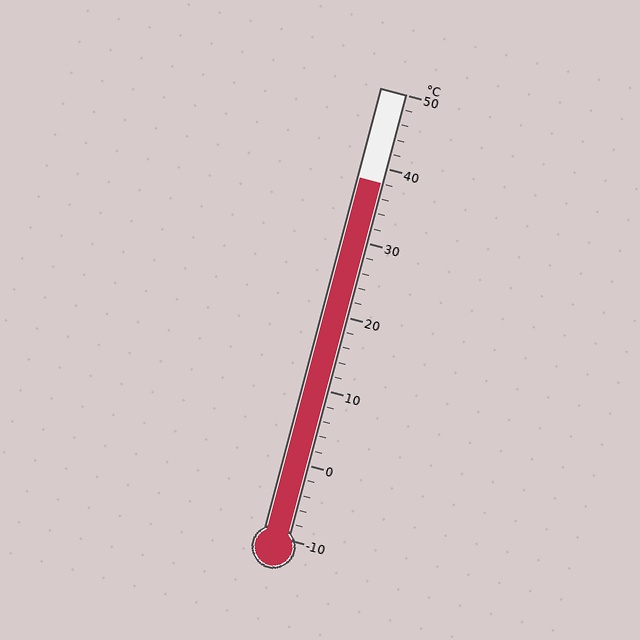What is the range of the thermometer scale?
The thermometer scale ranges from -10°C to 50°C.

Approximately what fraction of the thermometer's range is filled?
The thermometer is filled to approximately 80% of its range.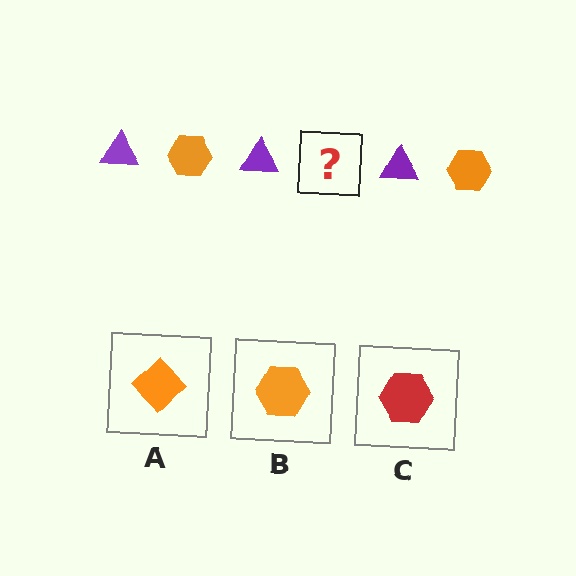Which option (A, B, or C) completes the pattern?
B.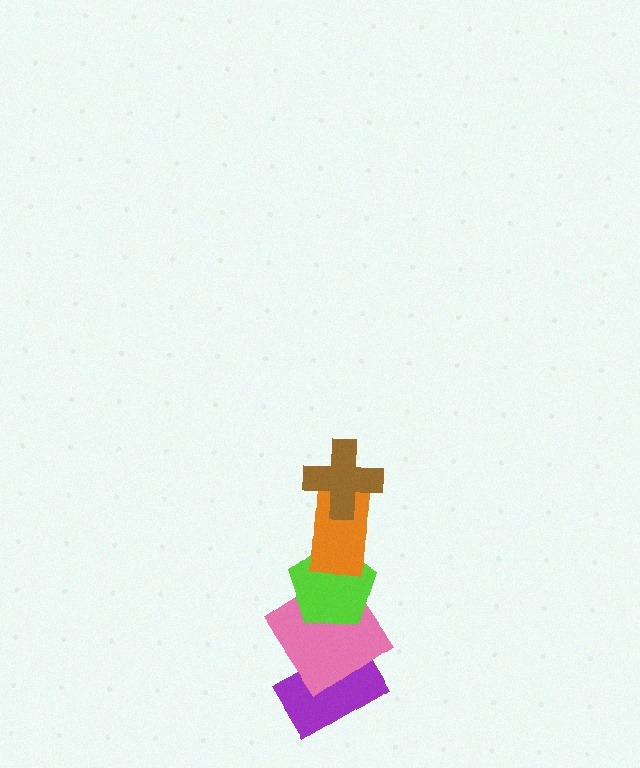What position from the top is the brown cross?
The brown cross is 1st from the top.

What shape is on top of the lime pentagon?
The orange rectangle is on top of the lime pentagon.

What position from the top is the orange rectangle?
The orange rectangle is 2nd from the top.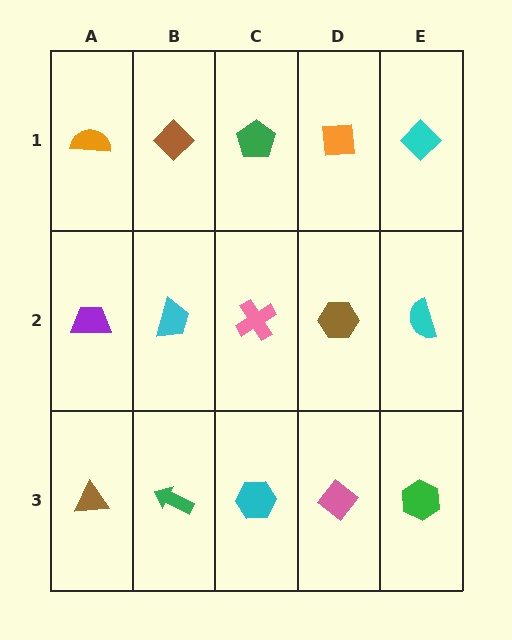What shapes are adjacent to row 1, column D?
A brown hexagon (row 2, column D), a green pentagon (row 1, column C), a cyan diamond (row 1, column E).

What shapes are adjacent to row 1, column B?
A cyan trapezoid (row 2, column B), an orange semicircle (row 1, column A), a green pentagon (row 1, column C).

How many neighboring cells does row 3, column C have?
3.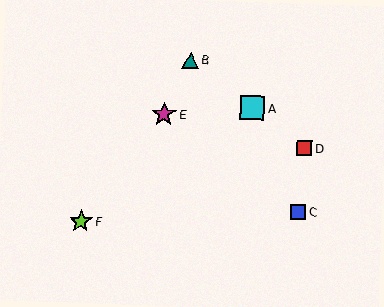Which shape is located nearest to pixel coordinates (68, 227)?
The lime star (labeled F) at (81, 221) is nearest to that location.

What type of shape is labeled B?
Shape B is a teal triangle.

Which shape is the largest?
The magenta star (labeled E) is the largest.